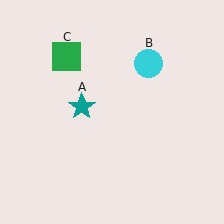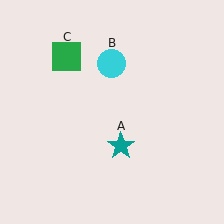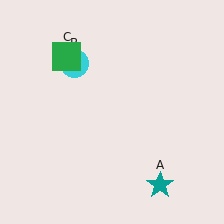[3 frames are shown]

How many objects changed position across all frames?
2 objects changed position: teal star (object A), cyan circle (object B).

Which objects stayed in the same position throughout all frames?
Green square (object C) remained stationary.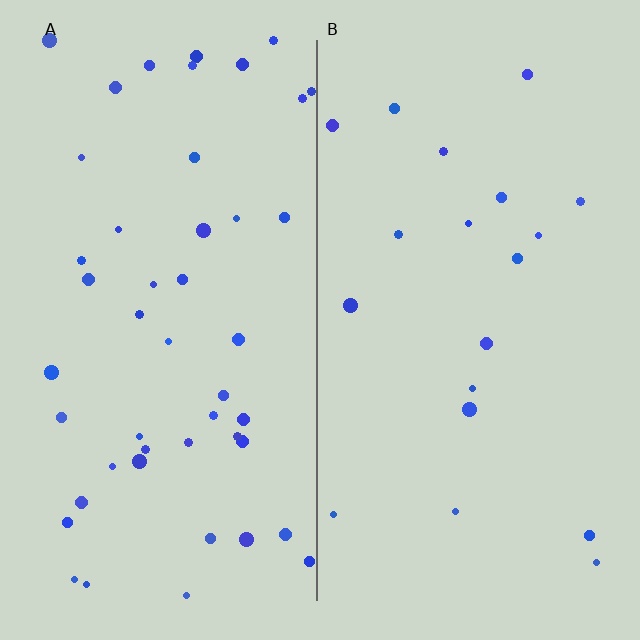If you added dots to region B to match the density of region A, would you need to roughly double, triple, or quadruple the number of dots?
Approximately double.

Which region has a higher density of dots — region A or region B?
A (the left).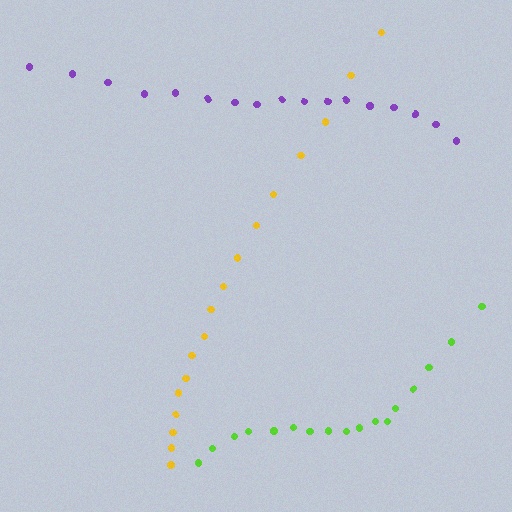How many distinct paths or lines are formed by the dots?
There are 3 distinct paths.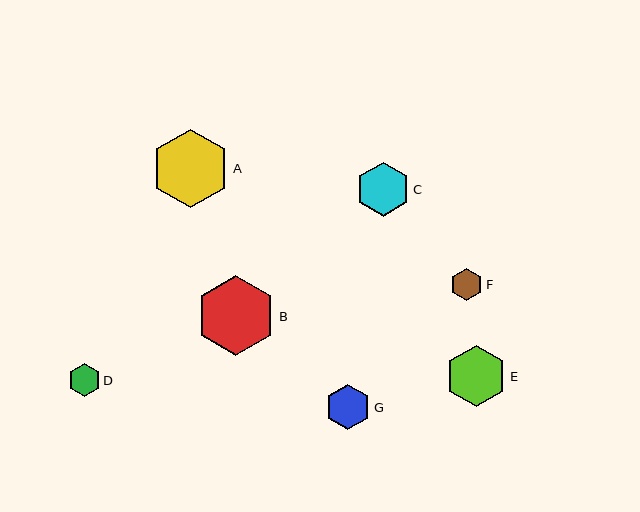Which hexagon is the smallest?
Hexagon F is the smallest with a size of approximately 32 pixels.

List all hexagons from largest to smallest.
From largest to smallest: B, A, E, C, G, D, F.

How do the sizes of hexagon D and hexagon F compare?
Hexagon D and hexagon F are approximately the same size.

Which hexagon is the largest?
Hexagon B is the largest with a size of approximately 80 pixels.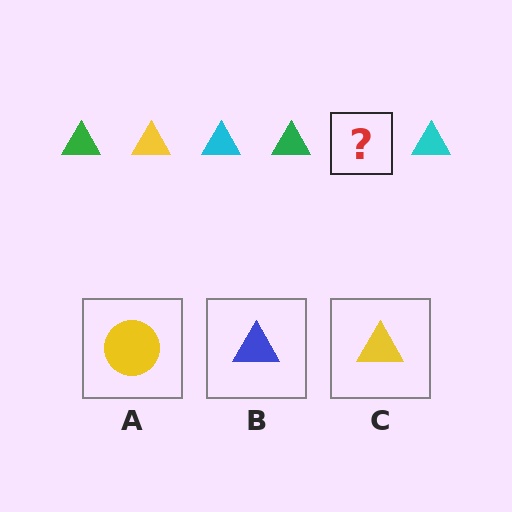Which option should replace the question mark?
Option C.